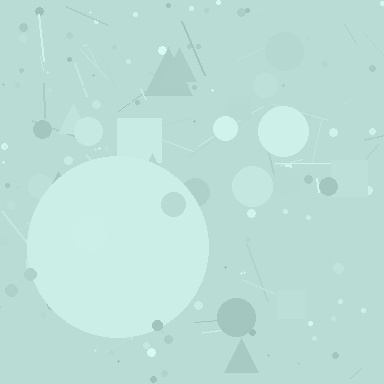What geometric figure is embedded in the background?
A circle is embedded in the background.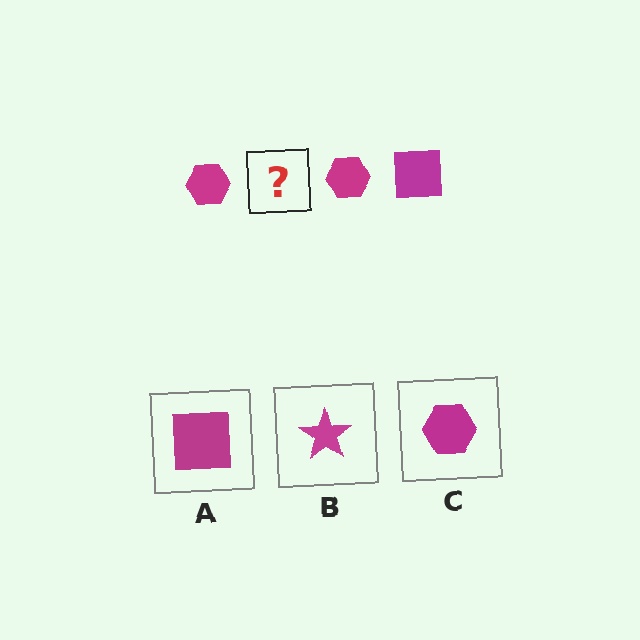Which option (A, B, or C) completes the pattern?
A.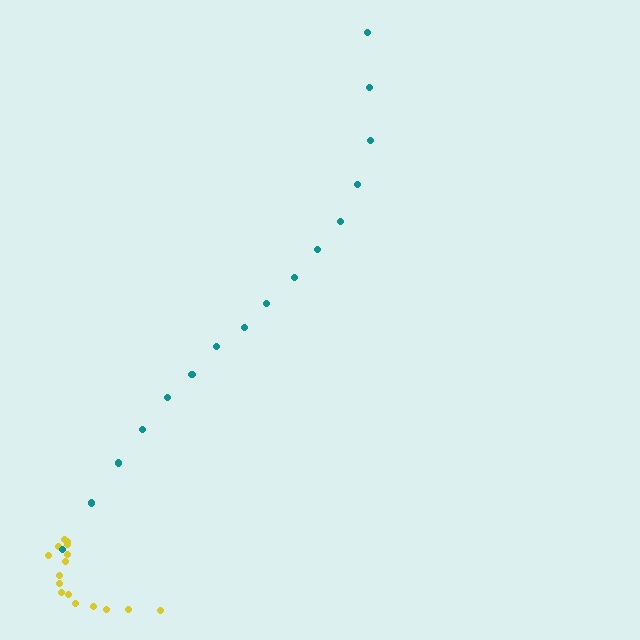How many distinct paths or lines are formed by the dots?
There are 2 distinct paths.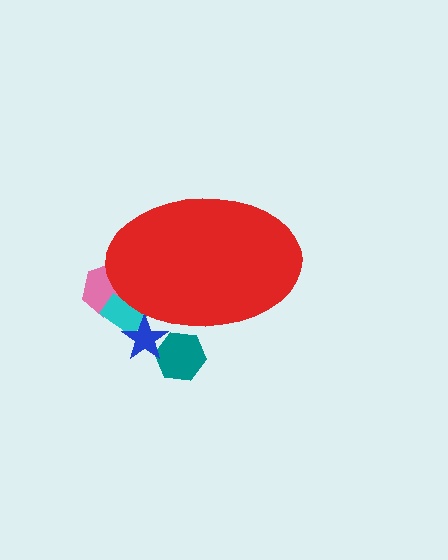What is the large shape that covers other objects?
A red ellipse.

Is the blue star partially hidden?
Yes, the blue star is partially hidden behind the red ellipse.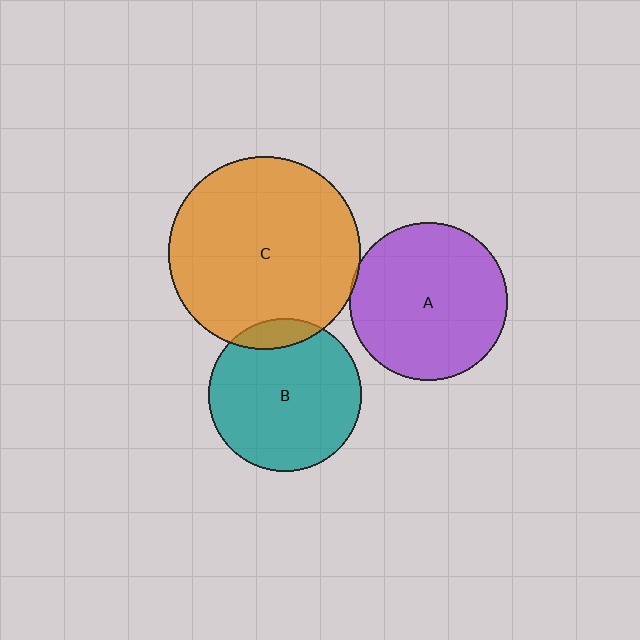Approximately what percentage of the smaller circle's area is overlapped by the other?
Approximately 5%.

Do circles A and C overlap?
Yes.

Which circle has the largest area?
Circle C (orange).